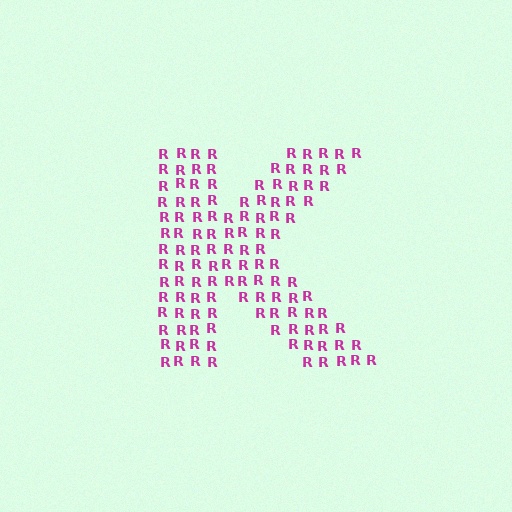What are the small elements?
The small elements are letter R's.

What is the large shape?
The large shape is the letter K.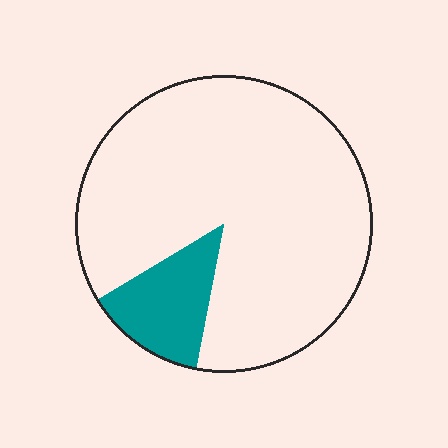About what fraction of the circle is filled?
About one eighth (1/8).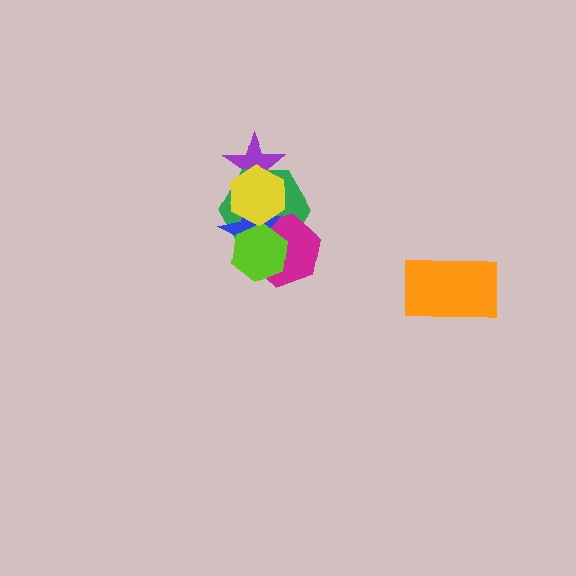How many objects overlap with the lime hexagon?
3 objects overlap with the lime hexagon.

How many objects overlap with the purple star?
2 objects overlap with the purple star.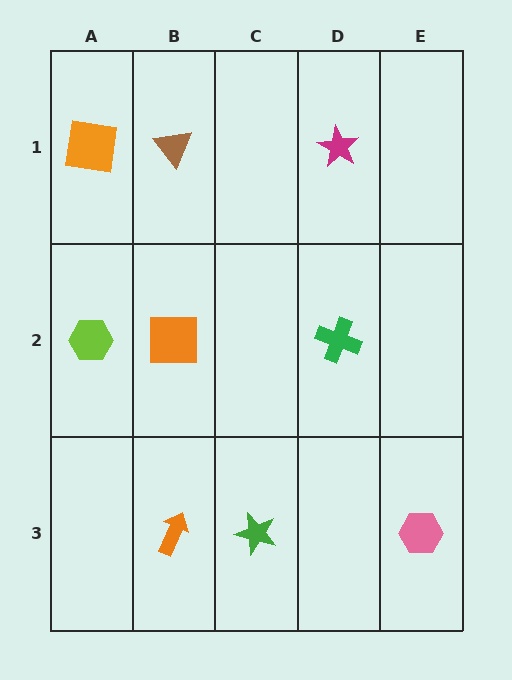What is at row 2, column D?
A green cross.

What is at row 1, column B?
A brown triangle.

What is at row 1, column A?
An orange square.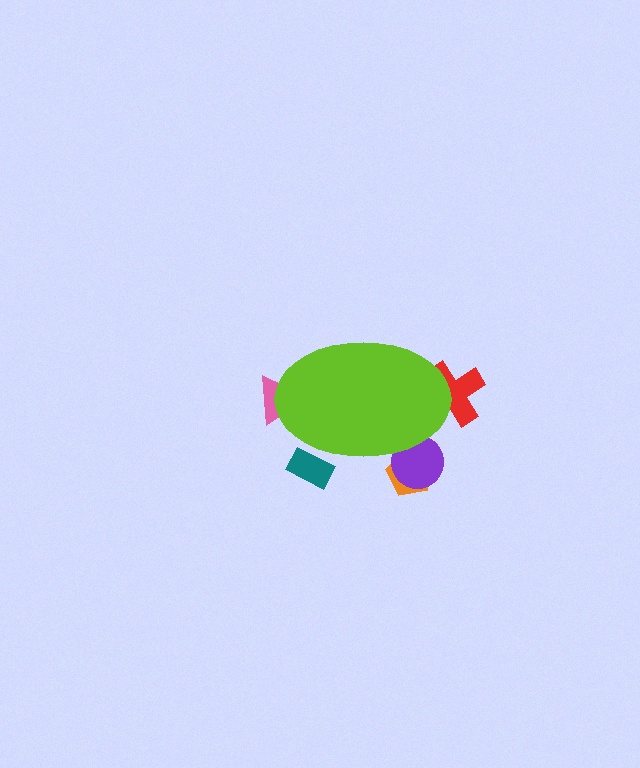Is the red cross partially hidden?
Yes, the red cross is partially hidden behind the lime ellipse.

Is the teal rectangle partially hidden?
Yes, the teal rectangle is partially hidden behind the lime ellipse.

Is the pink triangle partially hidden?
Yes, the pink triangle is partially hidden behind the lime ellipse.